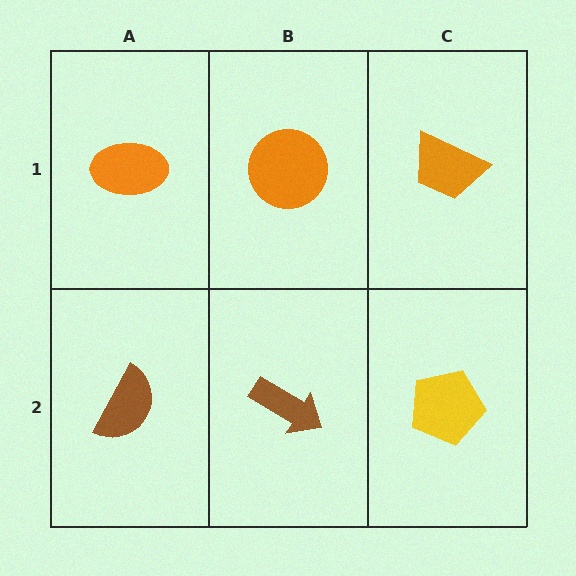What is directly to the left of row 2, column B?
A brown semicircle.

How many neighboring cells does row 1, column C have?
2.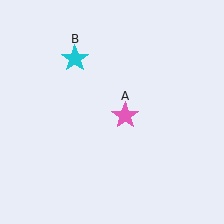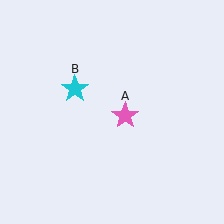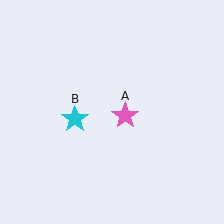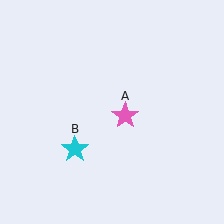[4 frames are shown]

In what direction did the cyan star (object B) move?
The cyan star (object B) moved down.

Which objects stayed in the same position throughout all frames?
Pink star (object A) remained stationary.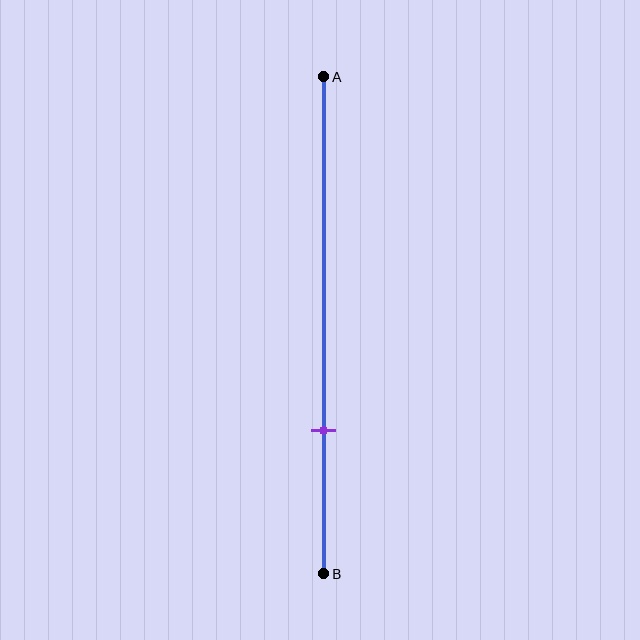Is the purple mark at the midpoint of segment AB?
No, the mark is at about 70% from A, not at the 50% midpoint.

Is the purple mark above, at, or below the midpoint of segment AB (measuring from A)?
The purple mark is below the midpoint of segment AB.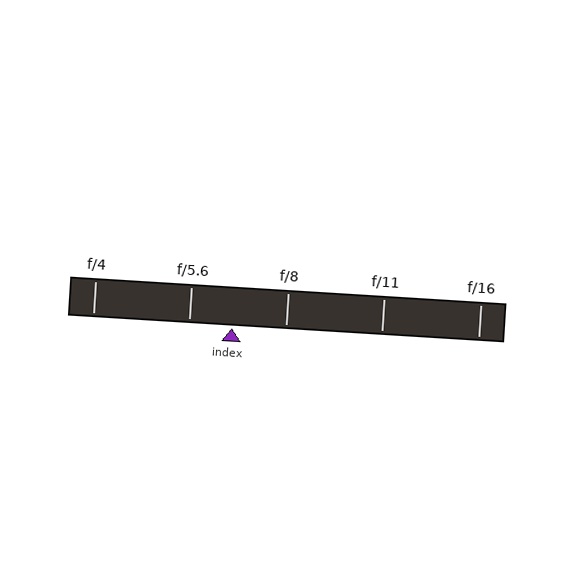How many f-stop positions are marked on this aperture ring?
There are 5 f-stop positions marked.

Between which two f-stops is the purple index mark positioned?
The index mark is between f/5.6 and f/8.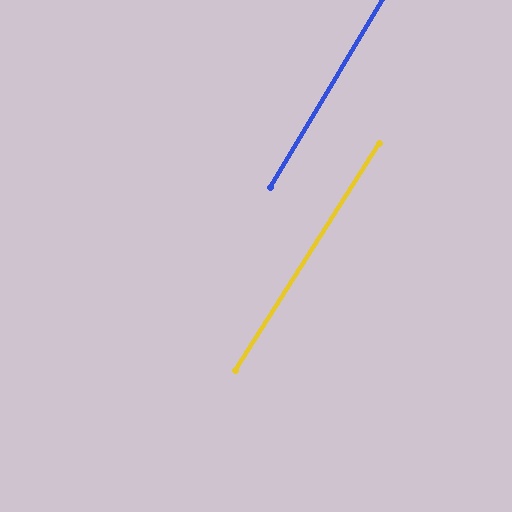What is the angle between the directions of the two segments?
Approximately 2 degrees.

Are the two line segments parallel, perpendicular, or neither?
Parallel — their directions differ by only 1.6°.